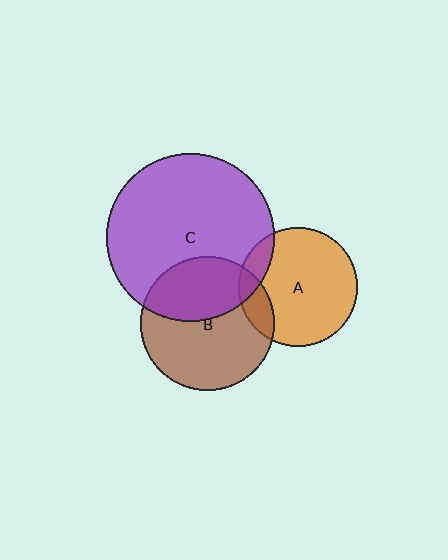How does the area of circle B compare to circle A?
Approximately 1.3 times.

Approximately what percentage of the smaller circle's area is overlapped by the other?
Approximately 10%.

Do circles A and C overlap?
Yes.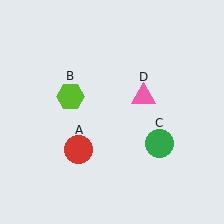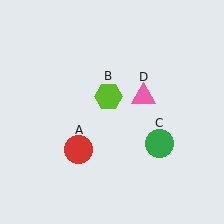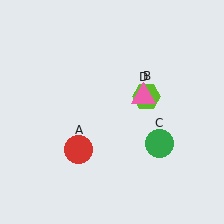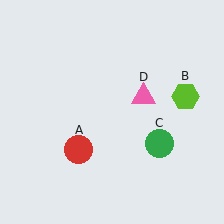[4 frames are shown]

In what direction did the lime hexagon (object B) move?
The lime hexagon (object B) moved right.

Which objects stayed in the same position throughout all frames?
Red circle (object A) and green circle (object C) and pink triangle (object D) remained stationary.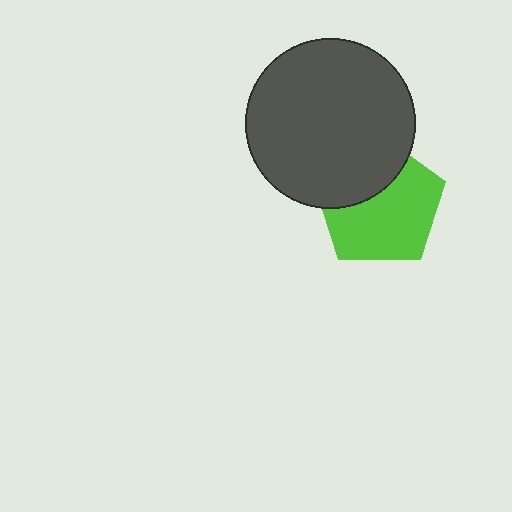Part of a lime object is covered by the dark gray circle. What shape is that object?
It is a pentagon.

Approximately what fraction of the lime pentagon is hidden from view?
Roughly 35% of the lime pentagon is hidden behind the dark gray circle.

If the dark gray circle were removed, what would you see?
You would see the complete lime pentagon.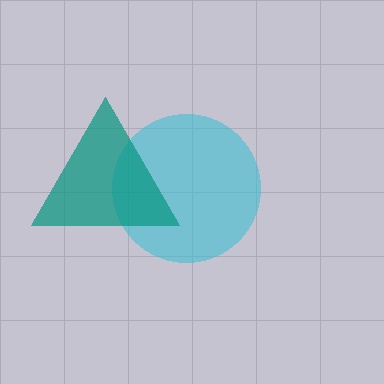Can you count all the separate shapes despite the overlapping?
Yes, there are 2 separate shapes.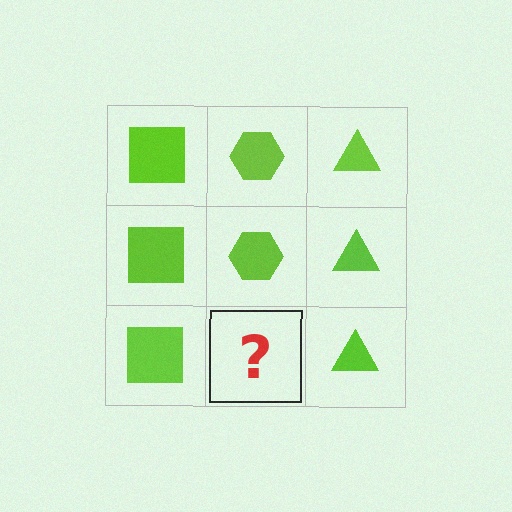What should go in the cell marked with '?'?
The missing cell should contain a lime hexagon.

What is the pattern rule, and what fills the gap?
The rule is that each column has a consistent shape. The gap should be filled with a lime hexagon.